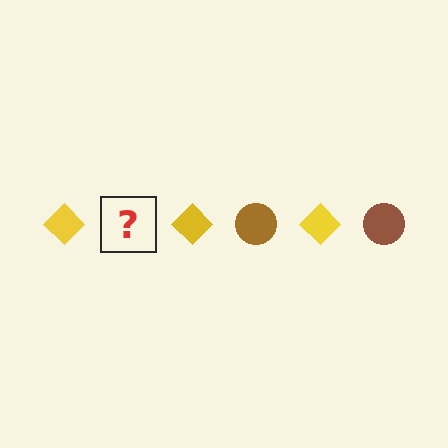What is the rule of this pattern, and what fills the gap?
The rule is that the pattern alternates between yellow diamond and brown circle. The gap should be filled with a brown circle.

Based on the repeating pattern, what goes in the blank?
The blank should be a brown circle.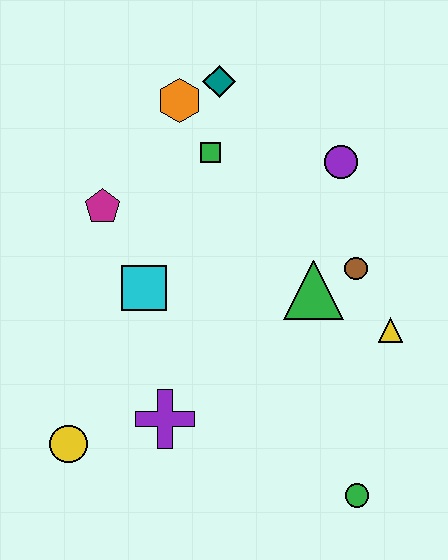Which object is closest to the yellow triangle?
The brown circle is closest to the yellow triangle.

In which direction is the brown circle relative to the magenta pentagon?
The brown circle is to the right of the magenta pentagon.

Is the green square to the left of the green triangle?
Yes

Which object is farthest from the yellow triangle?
The yellow circle is farthest from the yellow triangle.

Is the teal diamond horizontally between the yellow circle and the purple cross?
No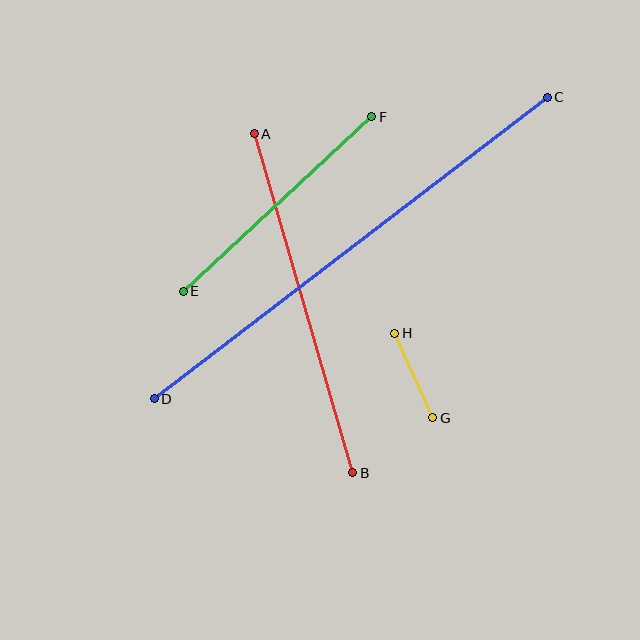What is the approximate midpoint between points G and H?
The midpoint is at approximately (414, 375) pixels.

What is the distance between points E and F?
The distance is approximately 257 pixels.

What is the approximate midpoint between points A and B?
The midpoint is at approximately (303, 303) pixels.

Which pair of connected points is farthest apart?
Points C and D are farthest apart.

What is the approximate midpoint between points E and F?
The midpoint is at approximately (278, 204) pixels.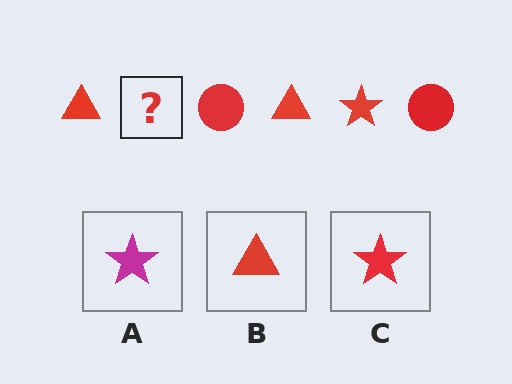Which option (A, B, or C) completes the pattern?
C.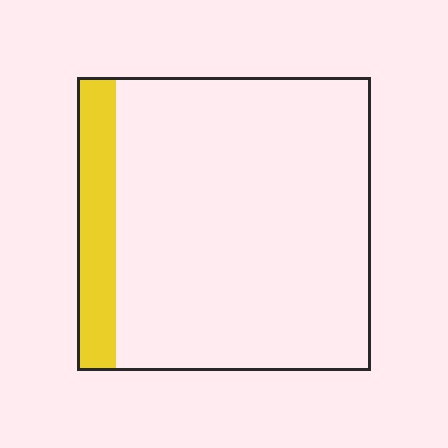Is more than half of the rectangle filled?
No.